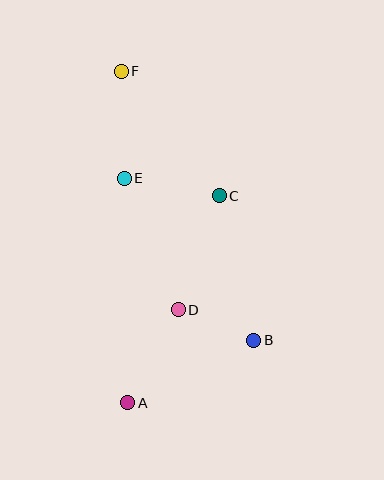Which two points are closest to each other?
Points B and D are closest to each other.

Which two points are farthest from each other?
Points A and F are farthest from each other.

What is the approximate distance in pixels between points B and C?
The distance between B and C is approximately 149 pixels.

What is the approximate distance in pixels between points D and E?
The distance between D and E is approximately 142 pixels.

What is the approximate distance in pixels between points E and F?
The distance between E and F is approximately 107 pixels.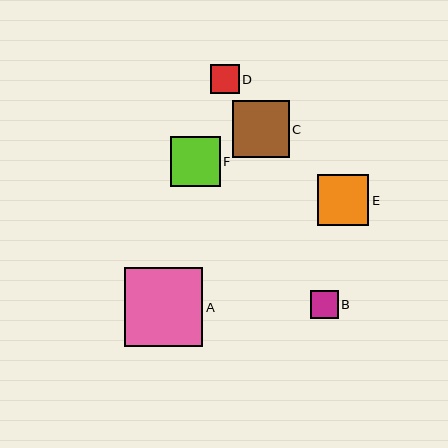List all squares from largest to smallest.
From largest to smallest: A, C, E, F, D, B.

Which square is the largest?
Square A is the largest with a size of approximately 78 pixels.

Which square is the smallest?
Square B is the smallest with a size of approximately 28 pixels.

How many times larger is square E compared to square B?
Square E is approximately 1.8 times the size of square B.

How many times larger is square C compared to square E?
Square C is approximately 1.1 times the size of square E.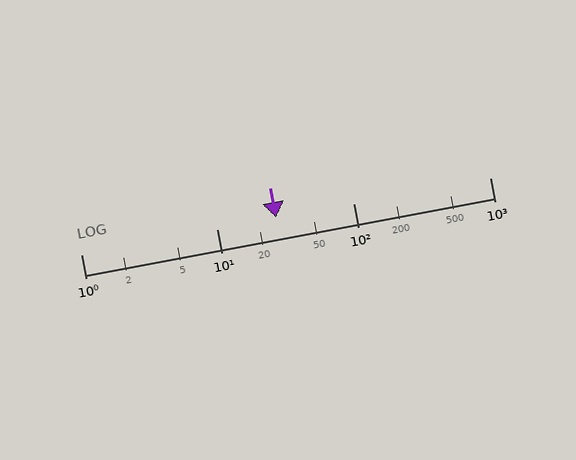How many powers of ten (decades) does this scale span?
The scale spans 3 decades, from 1 to 1000.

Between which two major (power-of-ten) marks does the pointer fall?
The pointer is between 10 and 100.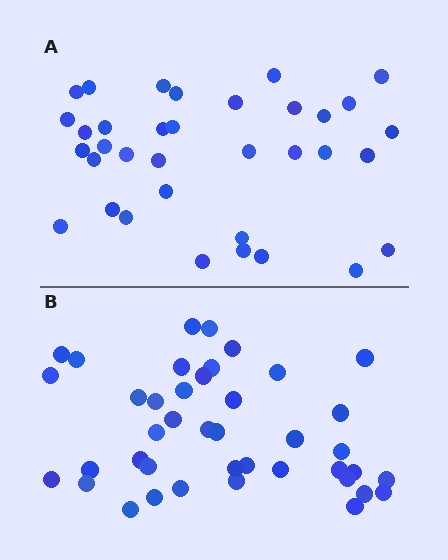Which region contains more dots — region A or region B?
Region B (the bottom region) has more dots.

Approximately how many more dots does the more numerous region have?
Region B has about 6 more dots than region A.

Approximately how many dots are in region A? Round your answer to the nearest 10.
About 40 dots. (The exact count is 35, which rounds to 40.)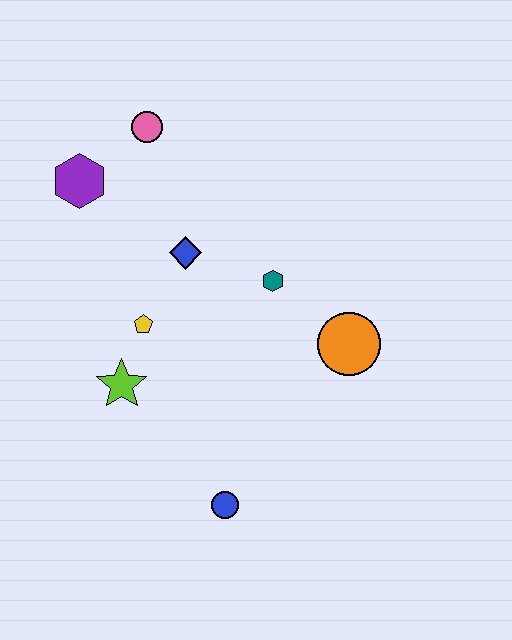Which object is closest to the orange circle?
The teal hexagon is closest to the orange circle.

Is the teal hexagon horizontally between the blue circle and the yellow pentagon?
No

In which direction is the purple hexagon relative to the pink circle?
The purple hexagon is to the left of the pink circle.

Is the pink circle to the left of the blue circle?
Yes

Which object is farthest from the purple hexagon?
The blue circle is farthest from the purple hexagon.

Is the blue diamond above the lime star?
Yes